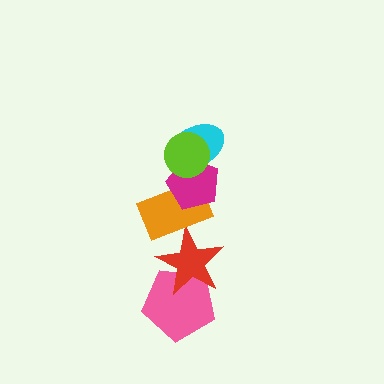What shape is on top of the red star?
The orange rectangle is on top of the red star.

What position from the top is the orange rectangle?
The orange rectangle is 4th from the top.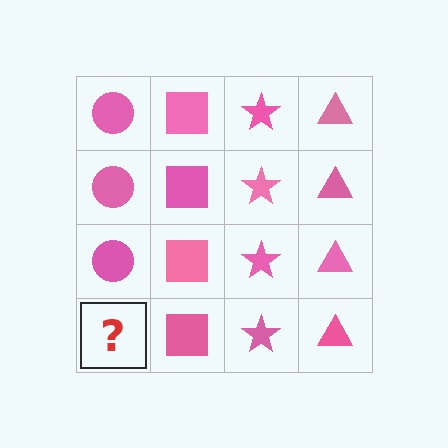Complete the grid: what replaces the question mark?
The question mark should be replaced with a pink circle.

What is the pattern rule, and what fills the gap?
The rule is that each column has a consistent shape. The gap should be filled with a pink circle.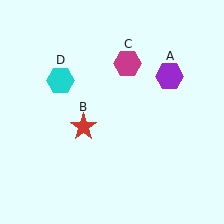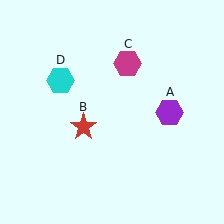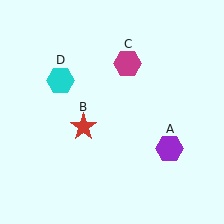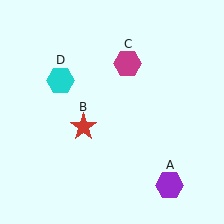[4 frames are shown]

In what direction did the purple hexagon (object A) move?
The purple hexagon (object A) moved down.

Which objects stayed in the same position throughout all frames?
Red star (object B) and magenta hexagon (object C) and cyan hexagon (object D) remained stationary.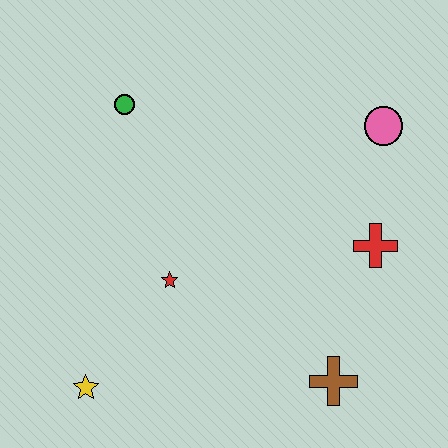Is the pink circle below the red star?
No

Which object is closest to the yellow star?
The red star is closest to the yellow star.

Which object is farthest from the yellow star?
The pink circle is farthest from the yellow star.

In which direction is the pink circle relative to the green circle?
The pink circle is to the right of the green circle.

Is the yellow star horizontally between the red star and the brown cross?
No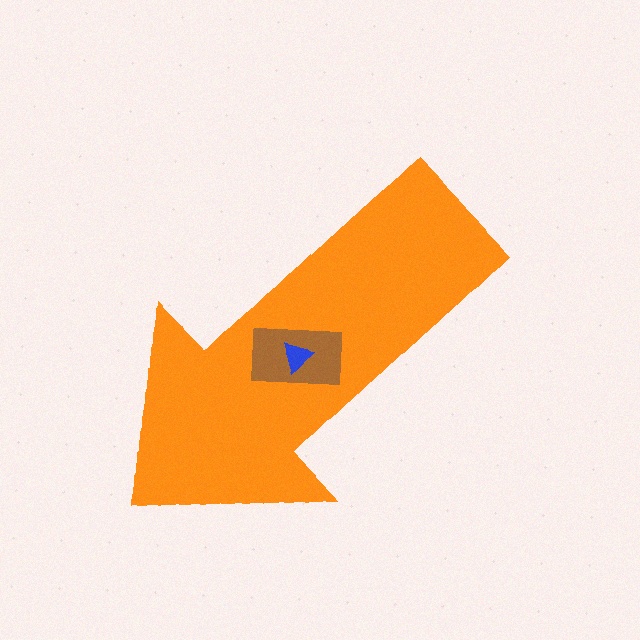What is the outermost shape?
The orange arrow.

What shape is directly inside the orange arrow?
The brown rectangle.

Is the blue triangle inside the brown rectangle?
Yes.